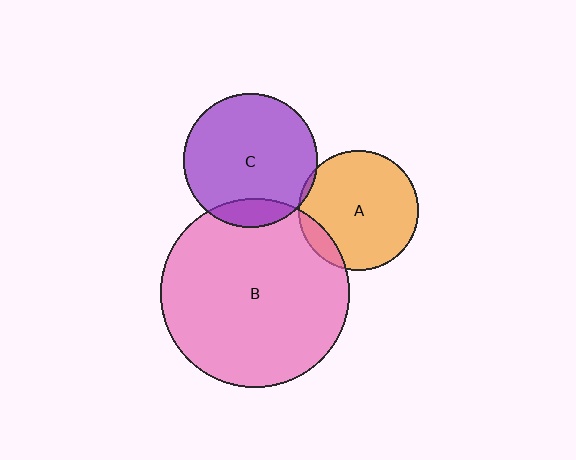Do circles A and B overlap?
Yes.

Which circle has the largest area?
Circle B (pink).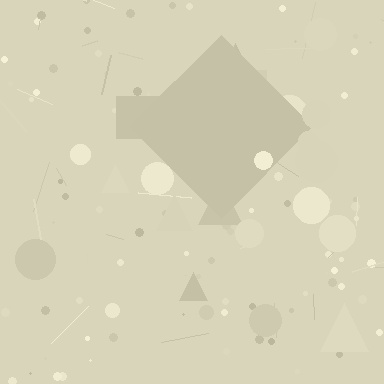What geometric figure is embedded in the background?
A diamond is embedded in the background.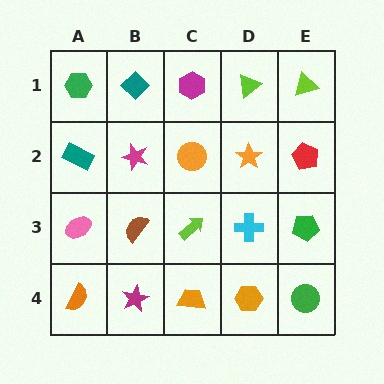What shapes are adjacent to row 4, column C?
A lime arrow (row 3, column C), a magenta star (row 4, column B), an orange hexagon (row 4, column D).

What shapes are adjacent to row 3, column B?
A magenta star (row 2, column B), a magenta star (row 4, column B), a pink ellipse (row 3, column A), a lime arrow (row 3, column C).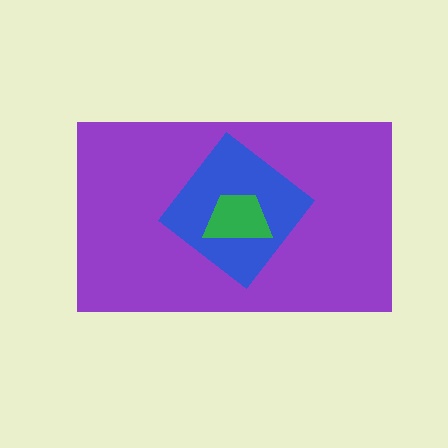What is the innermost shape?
The green trapezoid.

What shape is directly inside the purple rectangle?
The blue diamond.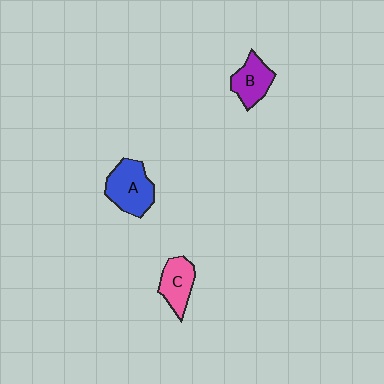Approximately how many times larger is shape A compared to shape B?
Approximately 1.4 times.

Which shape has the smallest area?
Shape C (pink).